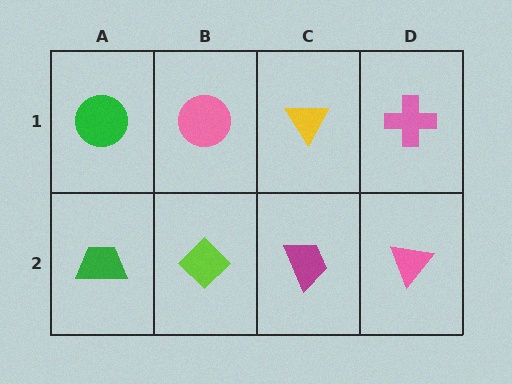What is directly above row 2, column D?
A pink cross.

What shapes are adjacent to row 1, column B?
A lime diamond (row 2, column B), a green circle (row 1, column A), a yellow triangle (row 1, column C).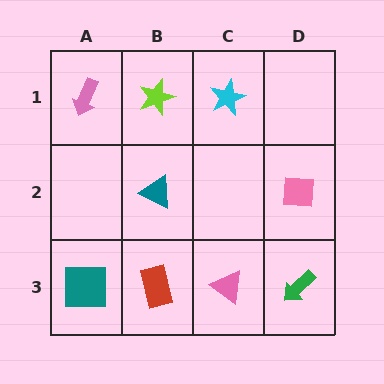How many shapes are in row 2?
2 shapes.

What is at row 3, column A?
A teal square.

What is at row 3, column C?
A pink triangle.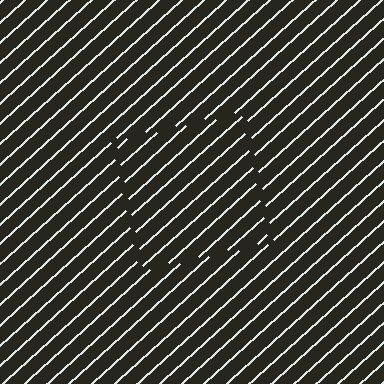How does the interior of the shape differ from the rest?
The interior of the shape contains the same grating, shifted by half a period — the contour is defined by the phase discontinuity where line-ends from the inner and outer gratings abut.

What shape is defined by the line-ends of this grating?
An illusory square. The interior of the shape contains the same grating, shifted by half a period — the contour is defined by the phase discontinuity where line-ends from the inner and outer gratings abut.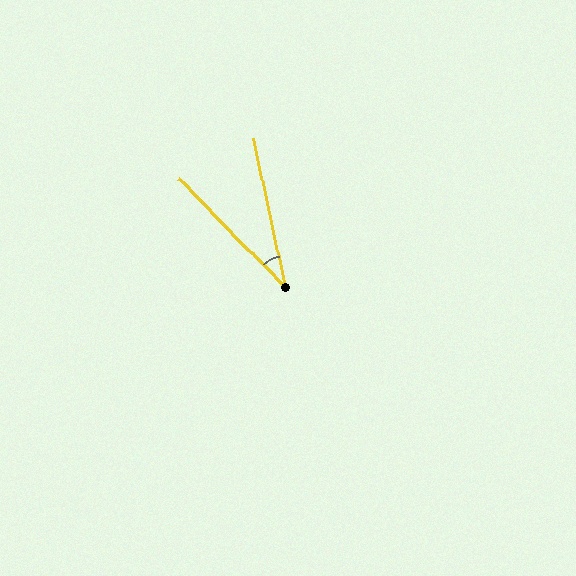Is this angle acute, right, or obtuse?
It is acute.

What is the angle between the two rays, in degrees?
Approximately 33 degrees.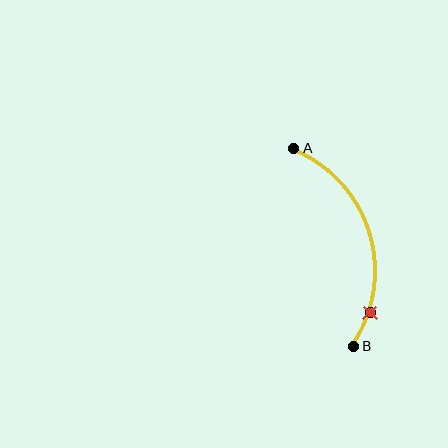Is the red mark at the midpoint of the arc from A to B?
No. The red mark lies on the arc but is closer to endpoint B. The arc midpoint would be at the point on the curve equidistant along the arc from both A and B.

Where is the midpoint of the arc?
The arc midpoint is the point on the curve farthest from the straight line joining A and B. It sits to the right of that line.